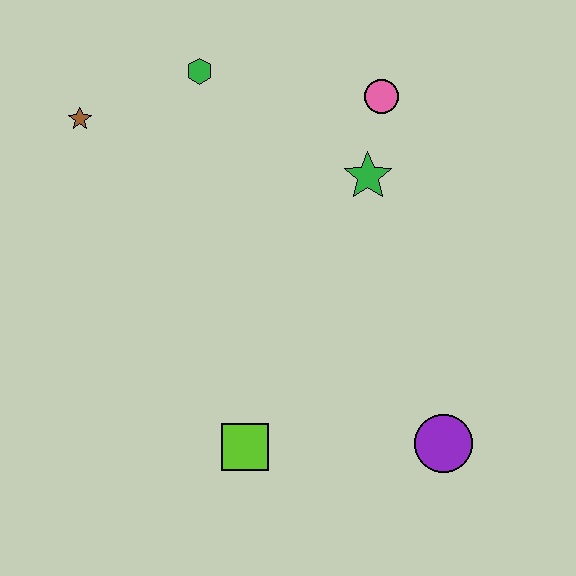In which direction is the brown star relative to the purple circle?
The brown star is to the left of the purple circle.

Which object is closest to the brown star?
The green hexagon is closest to the brown star.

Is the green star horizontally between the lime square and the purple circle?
Yes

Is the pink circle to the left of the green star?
No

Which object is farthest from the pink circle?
The lime square is farthest from the pink circle.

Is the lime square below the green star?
Yes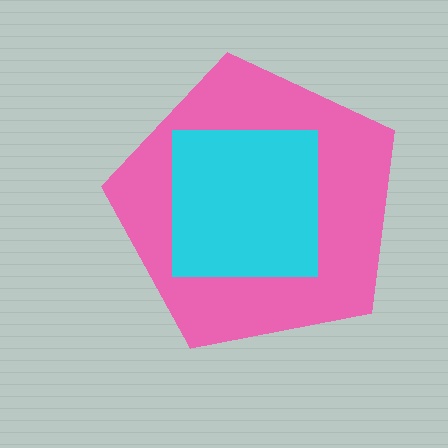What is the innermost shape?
The cyan square.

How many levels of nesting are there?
2.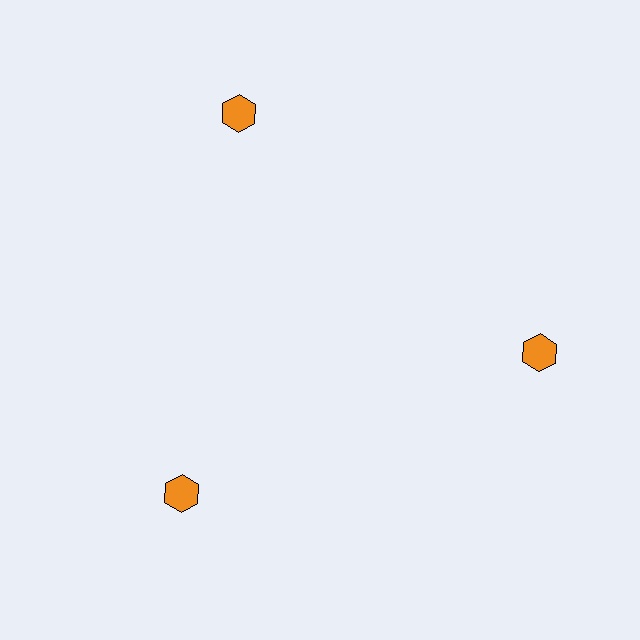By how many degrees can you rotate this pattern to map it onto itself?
The pattern maps onto itself every 120 degrees of rotation.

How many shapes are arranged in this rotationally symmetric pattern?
There are 3 shapes, arranged in 3 groups of 1.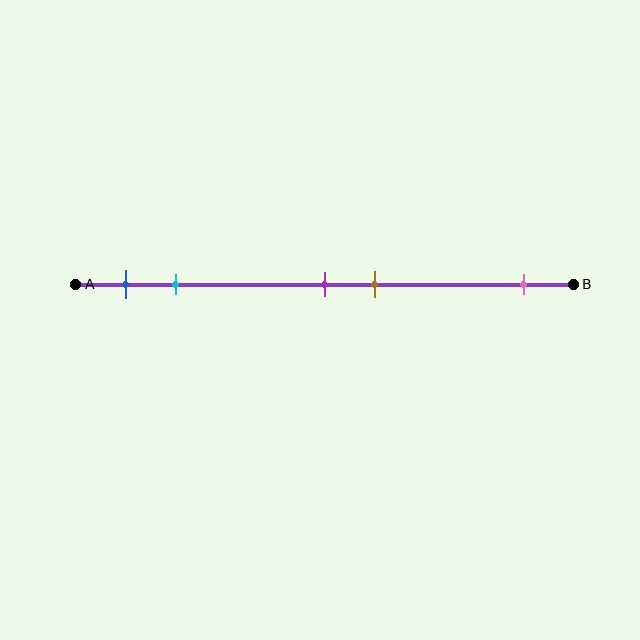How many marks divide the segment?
There are 5 marks dividing the segment.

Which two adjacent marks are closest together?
The purple and brown marks are the closest adjacent pair.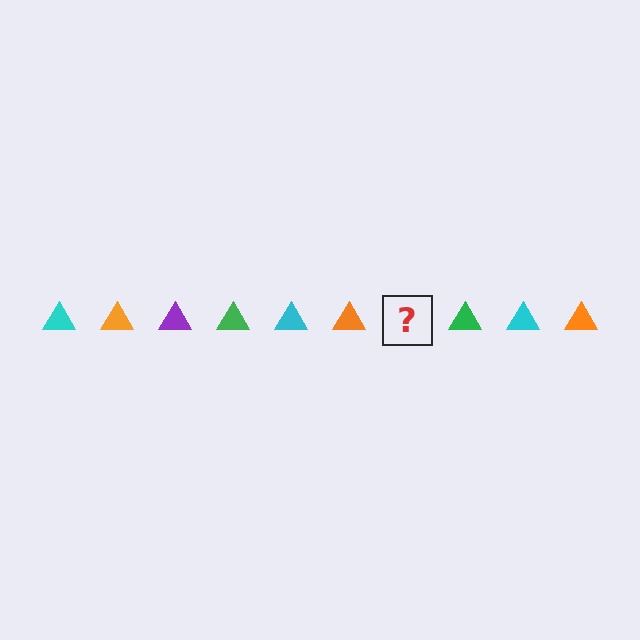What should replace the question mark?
The question mark should be replaced with a purple triangle.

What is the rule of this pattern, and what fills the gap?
The rule is that the pattern cycles through cyan, orange, purple, green triangles. The gap should be filled with a purple triangle.